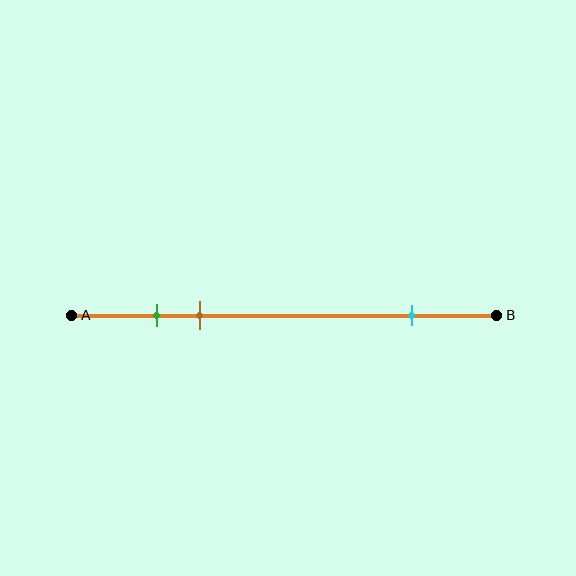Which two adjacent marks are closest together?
The green and brown marks are the closest adjacent pair.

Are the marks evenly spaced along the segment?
No, the marks are not evenly spaced.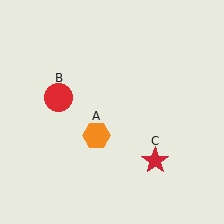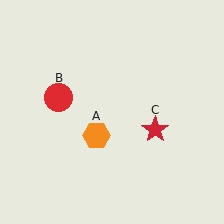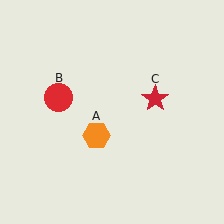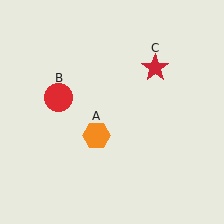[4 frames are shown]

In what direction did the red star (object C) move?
The red star (object C) moved up.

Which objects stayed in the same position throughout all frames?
Orange hexagon (object A) and red circle (object B) remained stationary.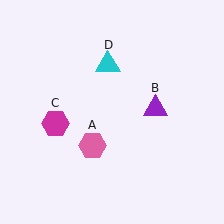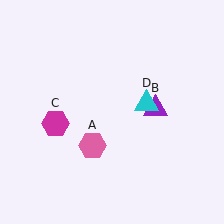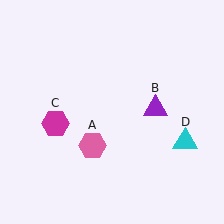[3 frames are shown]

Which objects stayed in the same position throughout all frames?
Pink hexagon (object A) and purple triangle (object B) and magenta hexagon (object C) remained stationary.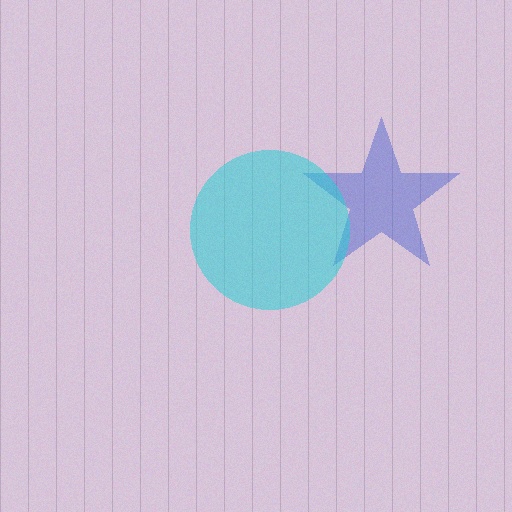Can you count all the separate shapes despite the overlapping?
Yes, there are 2 separate shapes.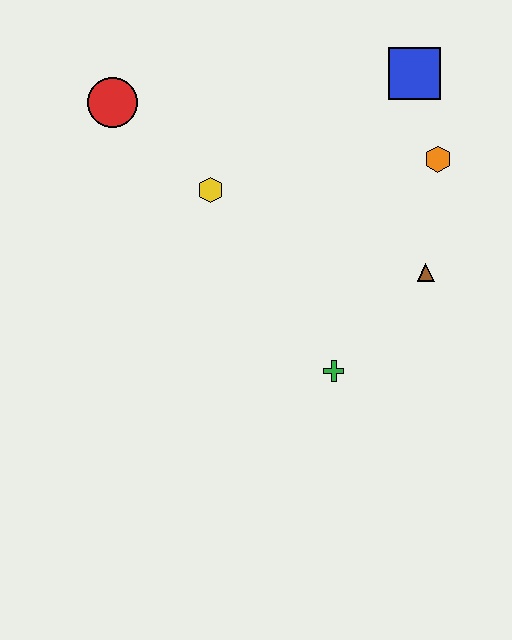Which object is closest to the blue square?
The orange hexagon is closest to the blue square.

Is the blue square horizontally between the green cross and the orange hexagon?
Yes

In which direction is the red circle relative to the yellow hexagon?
The red circle is to the left of the yellow hexagon.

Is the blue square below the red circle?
No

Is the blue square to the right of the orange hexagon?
No